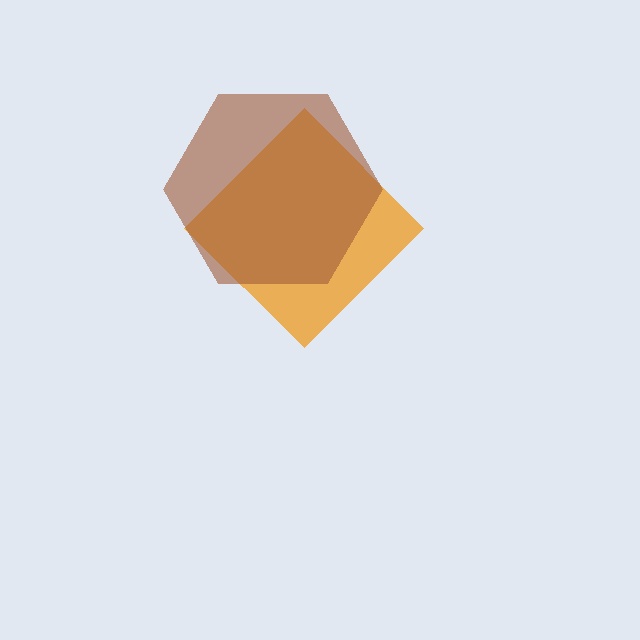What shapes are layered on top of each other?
The layered shapes are: an orange diamond, a brown hexagon.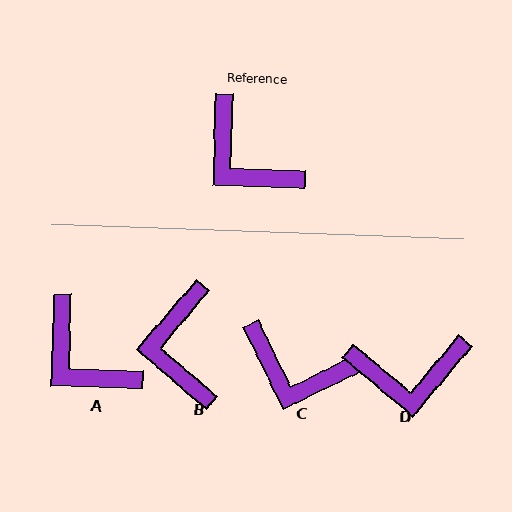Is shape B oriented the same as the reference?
No, it is off by about 39 degrees.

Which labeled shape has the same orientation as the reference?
A.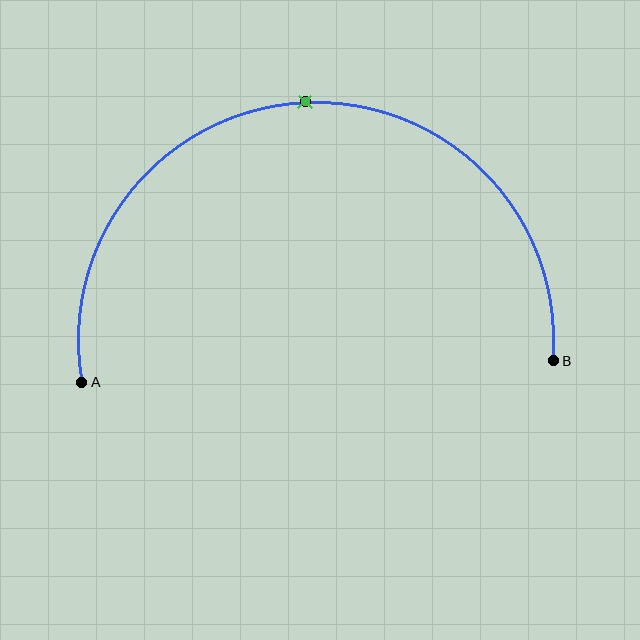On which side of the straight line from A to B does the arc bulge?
The arc bulges above the straight line connecting A and B.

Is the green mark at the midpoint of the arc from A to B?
Yes. The green mark lies on the arc at equal arc-length from both A and B — it is the arc midpoint.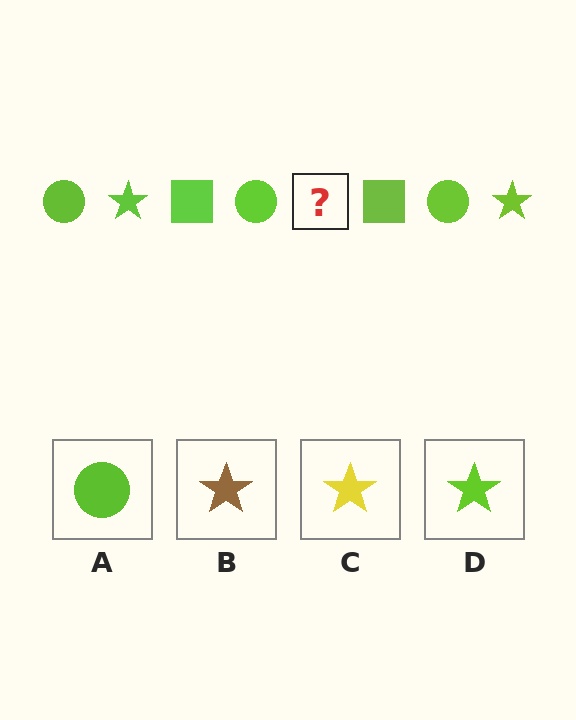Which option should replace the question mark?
Option D.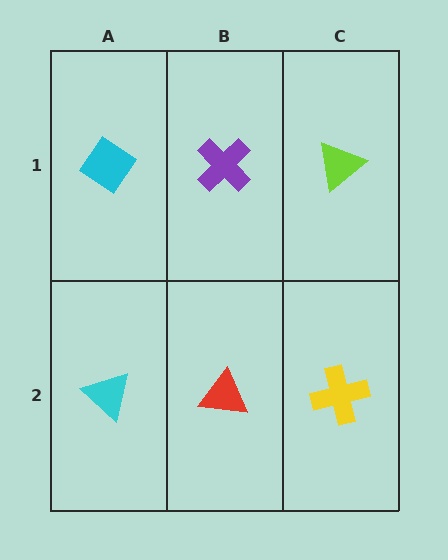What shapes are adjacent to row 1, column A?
A cyan triangle (row 2, column A), a purple cross (row 1, column B).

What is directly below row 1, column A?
A cyan triangle.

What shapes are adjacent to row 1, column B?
A red triangle (row 2, column B), a cyan diamond (row 1, column A), a lime triangle (row 1, column C).